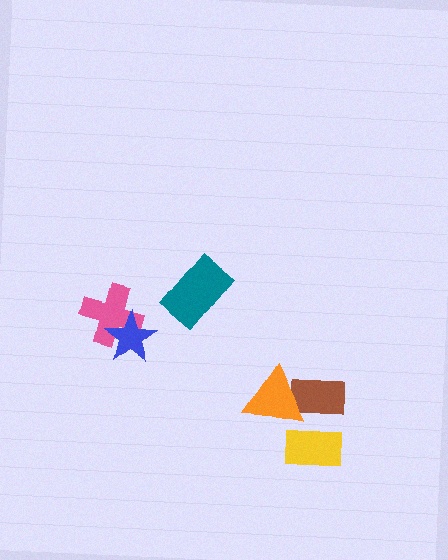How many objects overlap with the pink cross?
1 object overlaps with the pink cross.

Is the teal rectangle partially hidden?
No, no other shape covers it.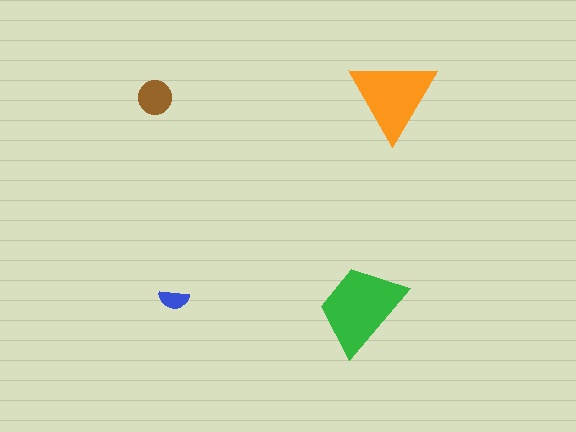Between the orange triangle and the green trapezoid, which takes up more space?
The green trapezoid.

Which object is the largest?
The green trapezoid.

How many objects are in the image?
There are 4 objects in the image.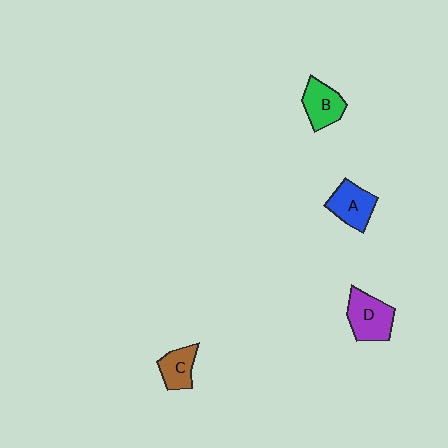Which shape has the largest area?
Shape D (purple).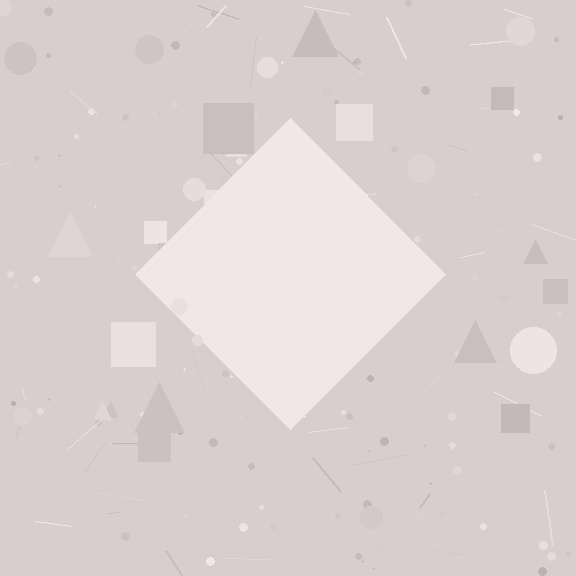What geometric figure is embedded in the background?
A diamond is embedded in the background.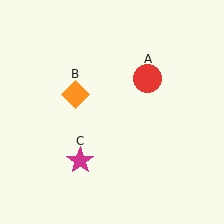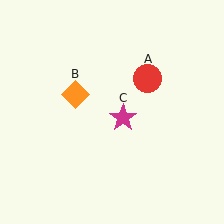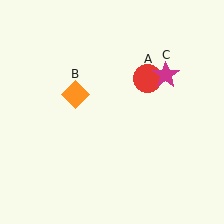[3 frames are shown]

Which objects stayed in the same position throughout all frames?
Red circle (object A) and orange diamond (object B) remained stationary.